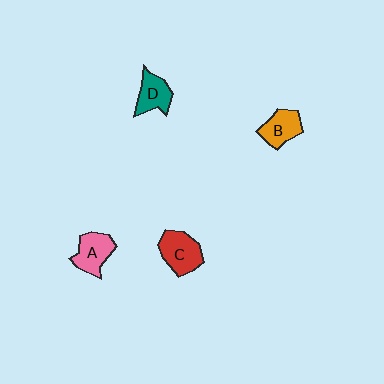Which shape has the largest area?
Shape C (red).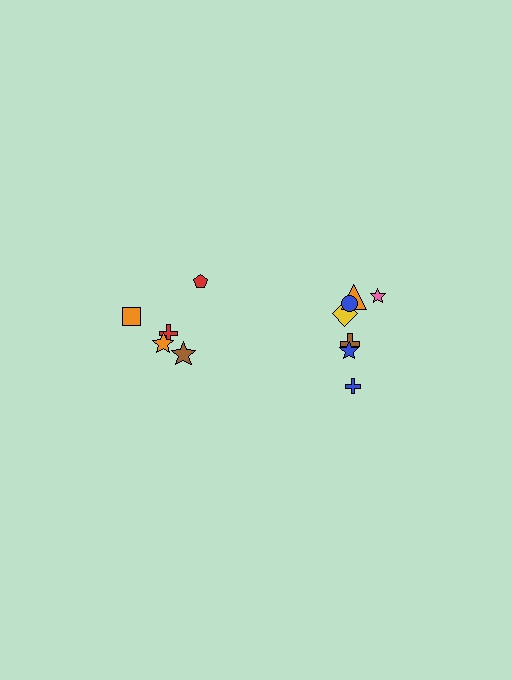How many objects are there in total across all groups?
There are 12 objects.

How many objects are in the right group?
There are 7 objects.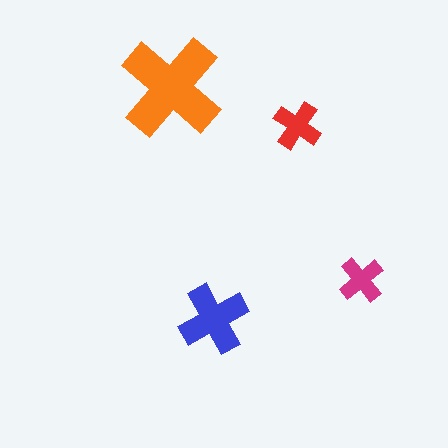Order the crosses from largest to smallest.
the orange one, the blue one, the red one, the magenta one.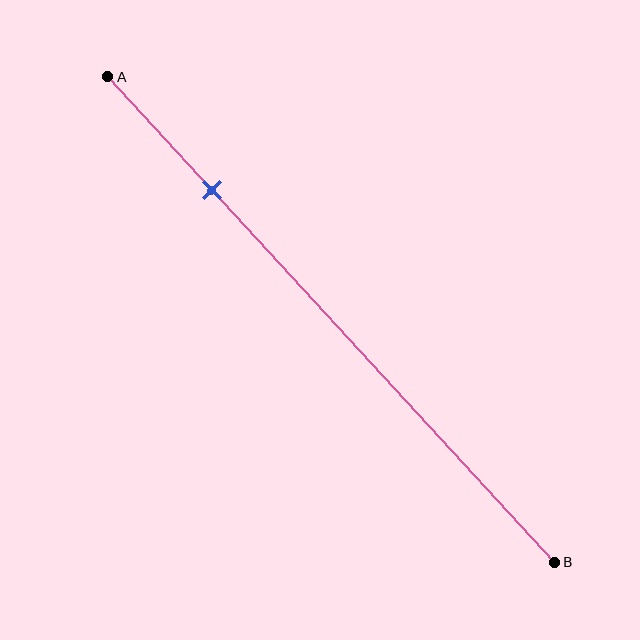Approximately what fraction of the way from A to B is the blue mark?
The blue mark is approximately 25% of the way from A to B.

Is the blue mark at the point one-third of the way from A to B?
No, the mark is at about 25% from A, not at the 33% one-third point.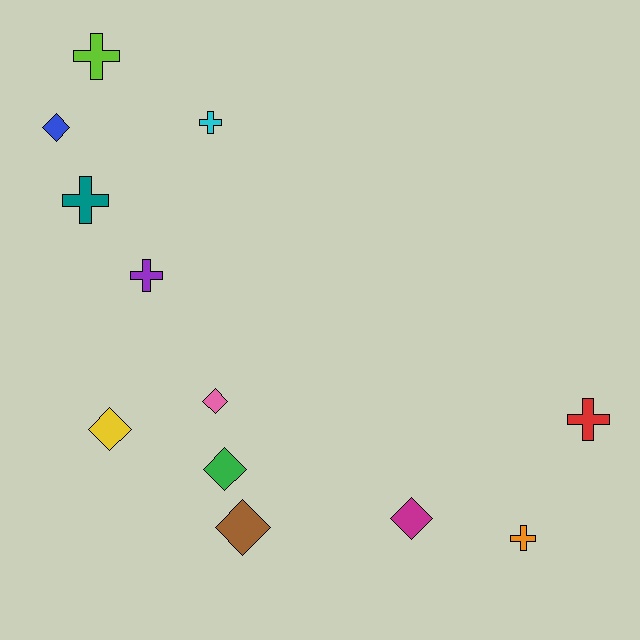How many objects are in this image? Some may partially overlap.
There are 12 objects.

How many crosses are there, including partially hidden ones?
There are 6 crosses.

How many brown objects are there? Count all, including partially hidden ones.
There is 1 brown object.